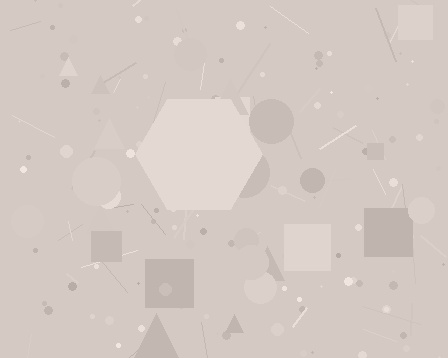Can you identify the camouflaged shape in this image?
The camouflaged shape is a hexagon.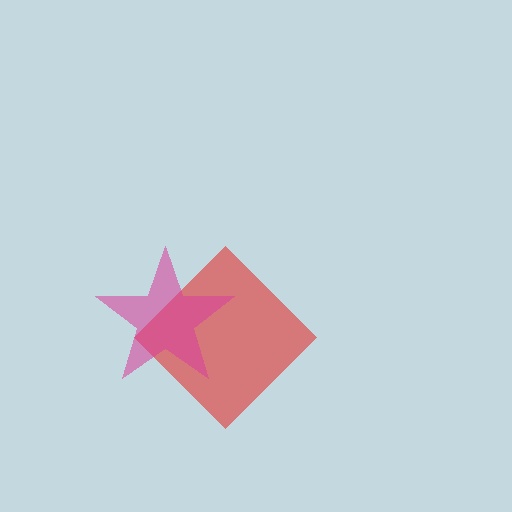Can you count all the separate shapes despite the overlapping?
Yes, there are 2 separate shapes.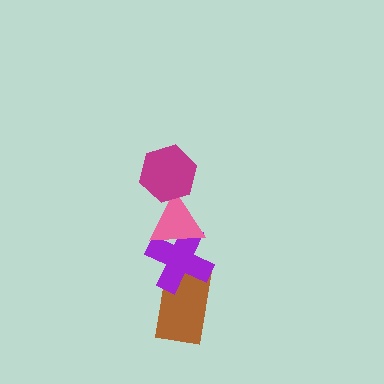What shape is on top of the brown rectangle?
The purple cross is on top of the brown rectangle.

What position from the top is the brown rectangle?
The brown rectangle is 4th from the top.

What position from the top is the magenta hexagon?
The magenta hexagon is 1st from the top.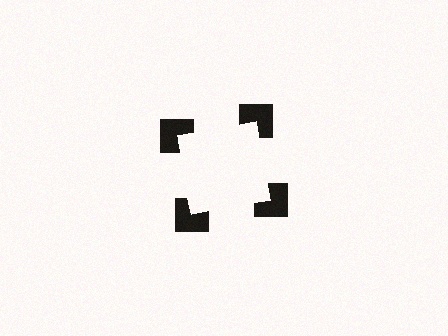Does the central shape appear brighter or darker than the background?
It typically appears slightly brighter than the background, even though no actual brightness change is drawn.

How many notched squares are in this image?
There are 4 — one at each vertex of the illusory square.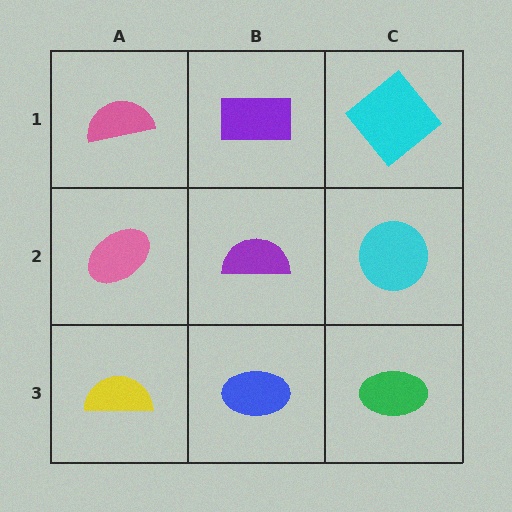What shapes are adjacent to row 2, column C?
A cyan diamond (row 1, column C), a green ellipse (row 3, column C), a purple semicircle (row 2, column B).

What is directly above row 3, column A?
A pink ellipse.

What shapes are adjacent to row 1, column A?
A pink ellipse (row 2, column A), a purple rectangle (row 1, column B).